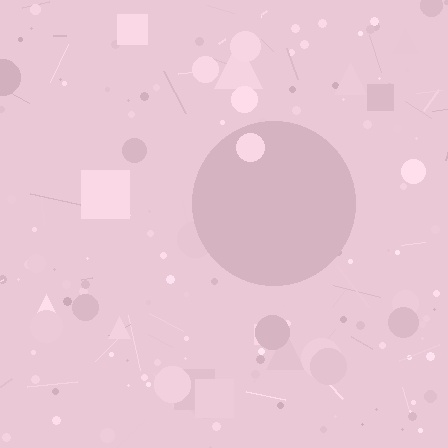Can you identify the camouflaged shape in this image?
The camouflaged shape is a circle.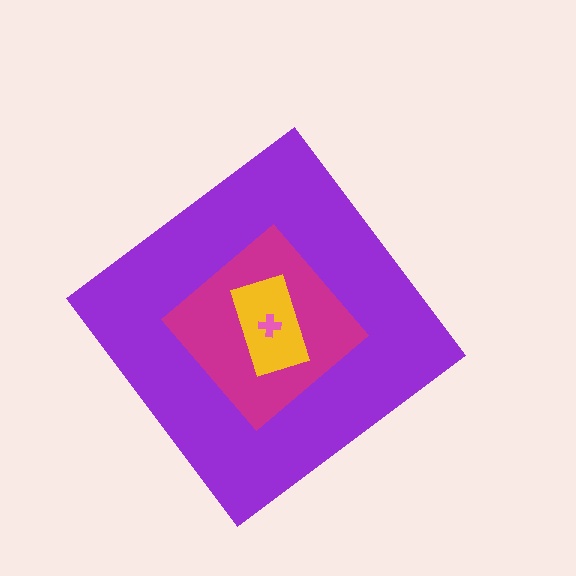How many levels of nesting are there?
4.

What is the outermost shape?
The purple diamond.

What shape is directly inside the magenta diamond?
The yellow rectangle.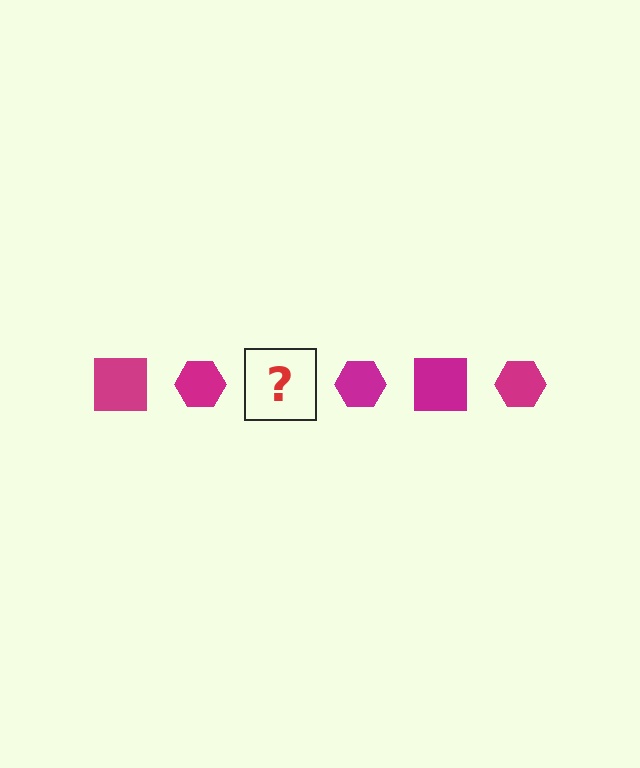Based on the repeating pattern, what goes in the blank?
The blank should be a magenta square.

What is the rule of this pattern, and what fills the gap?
The rule is that the pattern cycles through square, hexagon shapes in magenta. The gap should be filled with a magenta square.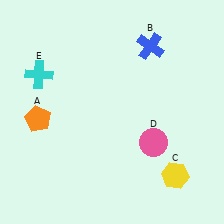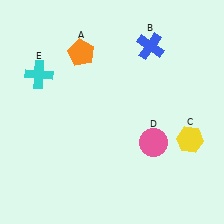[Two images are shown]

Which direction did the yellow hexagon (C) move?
The yellow hexagon (C) moved up.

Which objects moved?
The objects that moved are: the orange pentagon (A), the yellow hexagon (C).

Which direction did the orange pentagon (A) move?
The orange pentagon (A) moved up.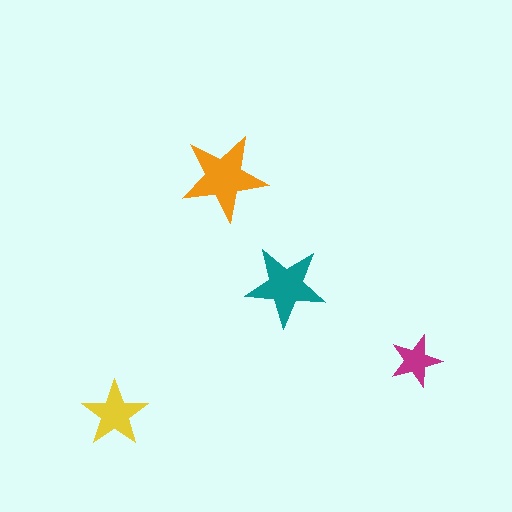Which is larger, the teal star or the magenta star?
The teal one.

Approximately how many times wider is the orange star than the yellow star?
About 1.5 times wider.